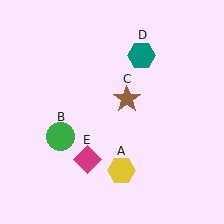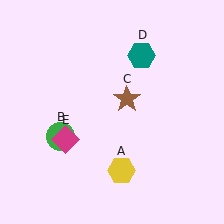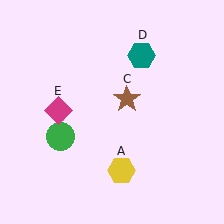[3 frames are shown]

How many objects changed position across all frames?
1 object changed position: magenta diamond (object E).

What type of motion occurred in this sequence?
The magenta diamond (object E) rotated clockwise around the center of the scene.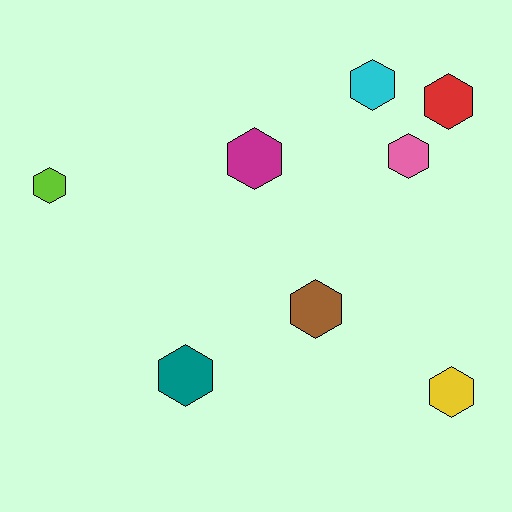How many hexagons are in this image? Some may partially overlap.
There are 8 hexagons.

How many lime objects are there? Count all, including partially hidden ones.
There is 1 lime object.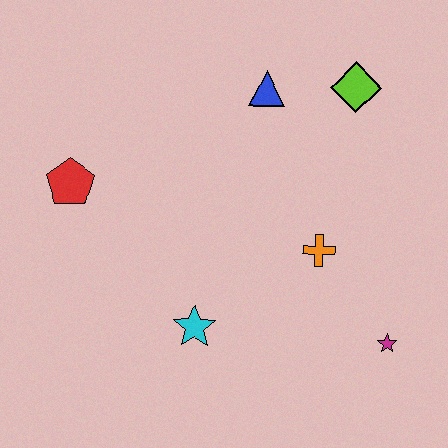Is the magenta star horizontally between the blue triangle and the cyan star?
No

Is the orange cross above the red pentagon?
No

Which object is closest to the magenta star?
The orange cross is closest to the magenta star.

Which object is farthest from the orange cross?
The red pentagon is farthest from the orange cross.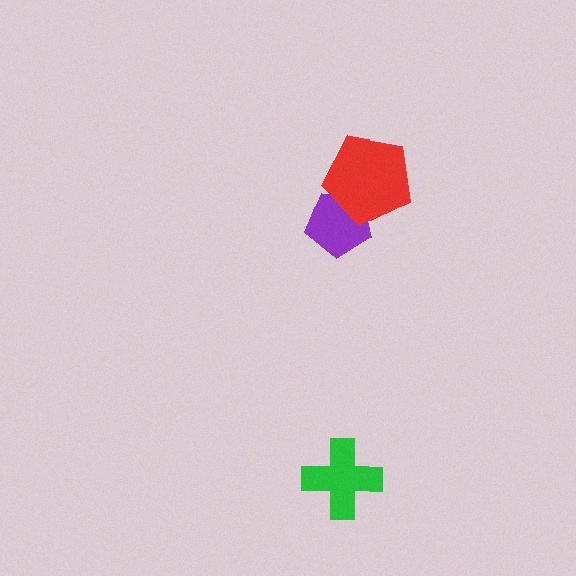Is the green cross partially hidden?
No, no other shape covers it.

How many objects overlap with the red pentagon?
1 object overlaps with the red pentagon.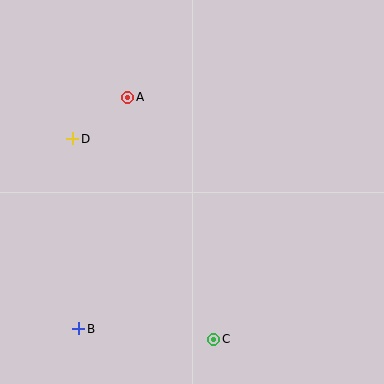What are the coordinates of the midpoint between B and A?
The midpoint between B and A is at (103, 213).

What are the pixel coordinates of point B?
Point B is at (79, 329).